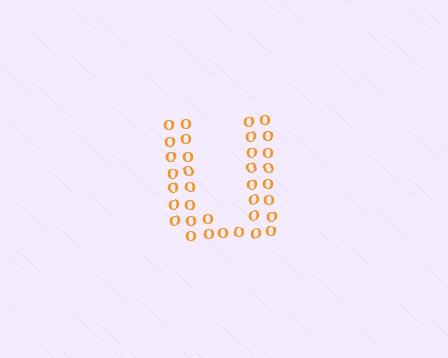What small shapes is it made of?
It is made of small letter O's.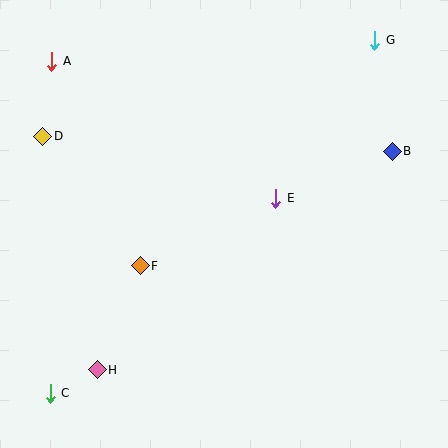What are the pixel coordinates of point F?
Point F is at (140, 266).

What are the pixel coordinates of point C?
Point C is at (50, 393).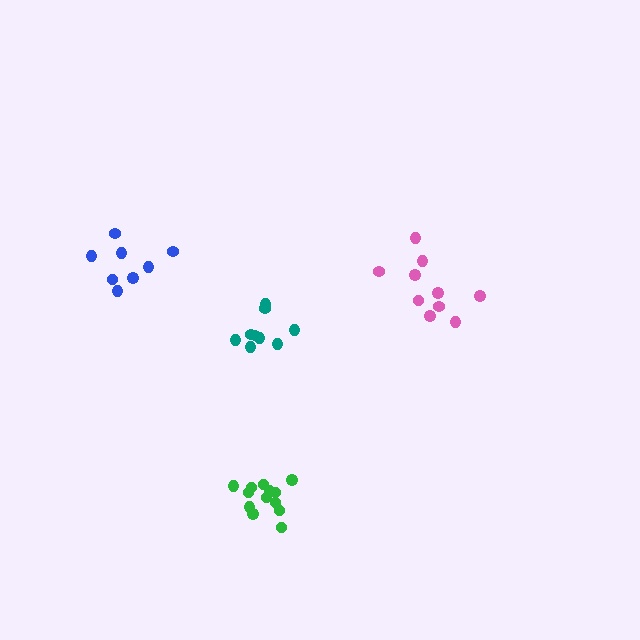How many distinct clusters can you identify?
There are 4 distinct clusters.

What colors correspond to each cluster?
The clusters are colored: pink, blue, green, teal.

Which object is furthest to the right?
The pink cluster is rightmost.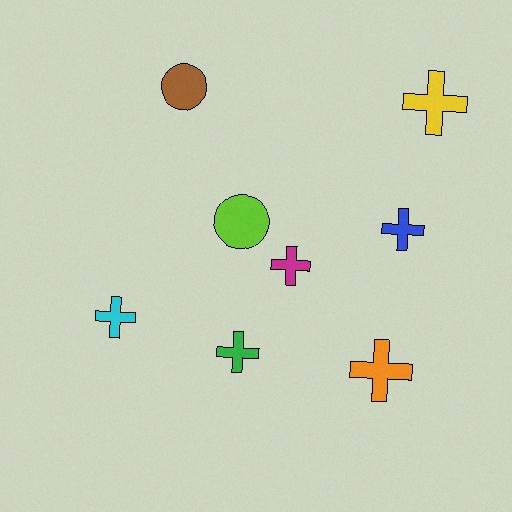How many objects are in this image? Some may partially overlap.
There are 8 objects.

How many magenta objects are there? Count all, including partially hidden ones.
There is 1 magenta object.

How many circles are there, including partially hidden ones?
There are 2 circles.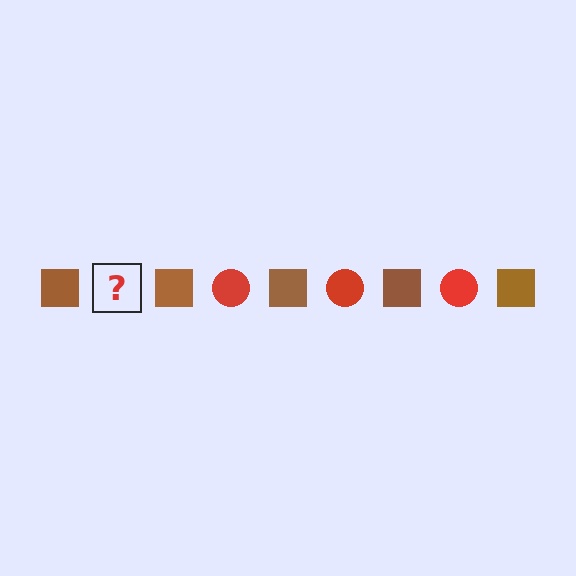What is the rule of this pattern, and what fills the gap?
The rule is that the pattern alternates between brown square and red circle. The gap should be filled with a red circle.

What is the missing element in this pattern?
The missing element is a red circle.